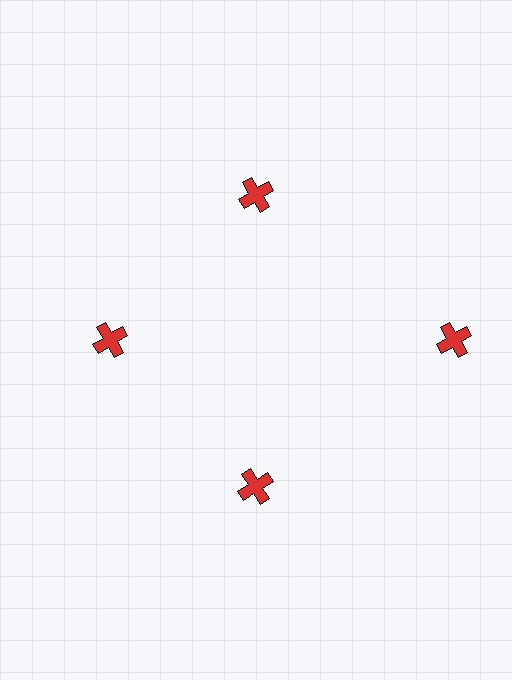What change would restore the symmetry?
The symmetry would be restored by moving it inward, back onto the ring so that all 4 crosses sit at equal angles and equal distance from the center.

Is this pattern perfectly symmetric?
No. The 4 red crosses are arranged in a ring, but one element near the 3 o'clock position is pushed outward from the center, breaking the 4-fold rotational symmetry.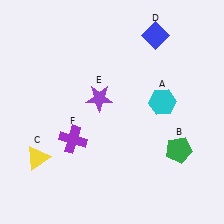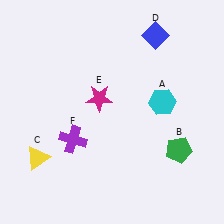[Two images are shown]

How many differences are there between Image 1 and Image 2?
There is 1 difference between the two images.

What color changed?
The star (E) changed from purple in Image 1 to magenta in Image 2.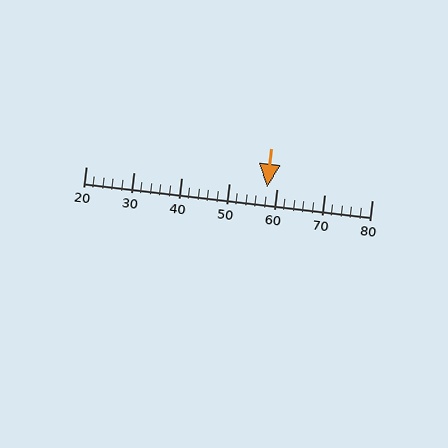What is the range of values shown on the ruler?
The ruler shows values from 20 to 80.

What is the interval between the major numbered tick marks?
The major tick marks are spaced 10 units apart.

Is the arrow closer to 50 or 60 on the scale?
The arrow is closer to 60.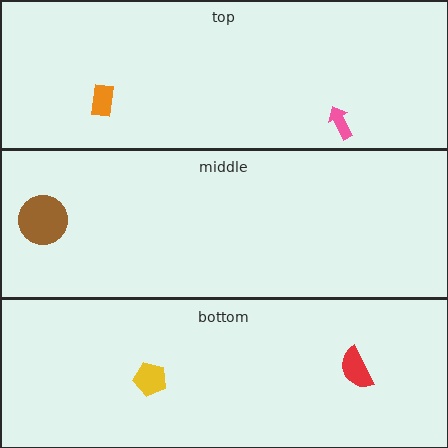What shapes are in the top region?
The orange rectangle, the pink arrow.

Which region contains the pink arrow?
The top region.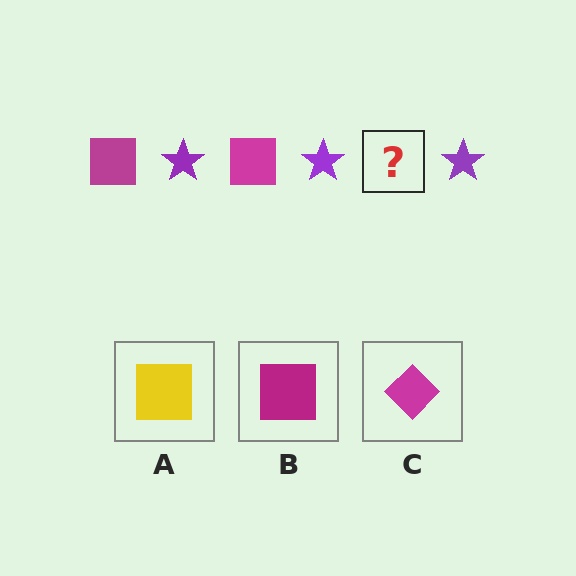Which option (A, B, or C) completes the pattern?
B.